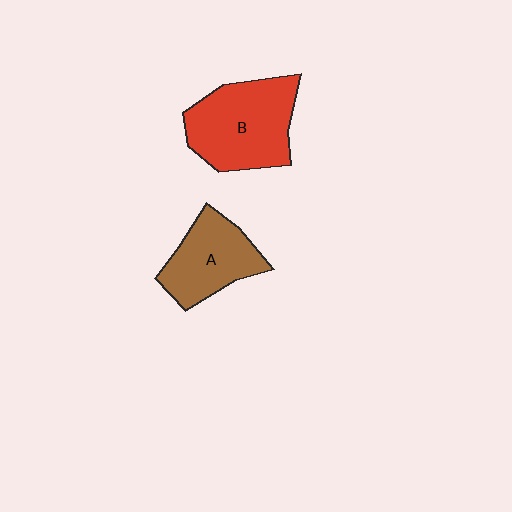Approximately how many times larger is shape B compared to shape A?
Approximately 1.4 times.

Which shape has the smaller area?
Shape A (brown).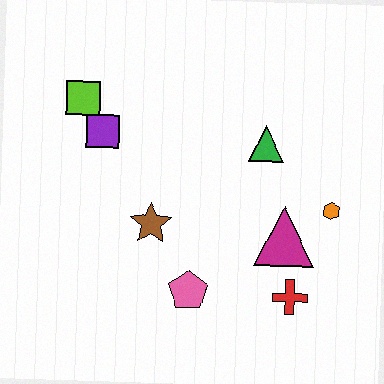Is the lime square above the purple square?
Yes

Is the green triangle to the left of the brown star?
No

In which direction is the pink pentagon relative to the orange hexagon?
The pink pentagon is to the left of the orange hexagon.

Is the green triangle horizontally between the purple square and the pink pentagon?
No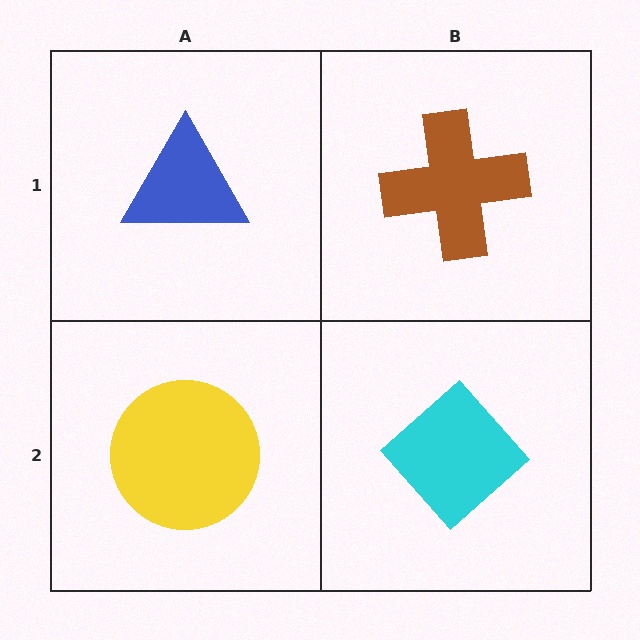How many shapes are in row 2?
2 shapes.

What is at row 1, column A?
A blue triangle.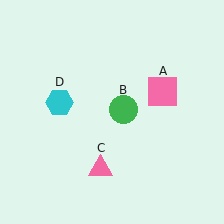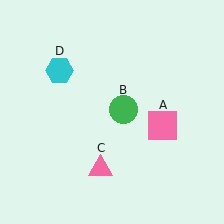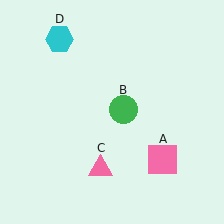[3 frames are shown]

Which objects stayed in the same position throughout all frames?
Green circle (object B) and pink triangle (object C) remained stationary.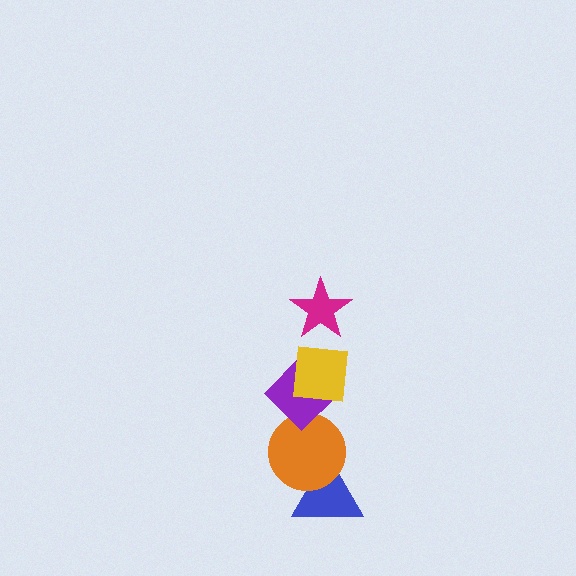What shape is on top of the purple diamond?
The yellow square is on top of the purple diamond.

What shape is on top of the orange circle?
The purple diamond is on top of the orange circle.